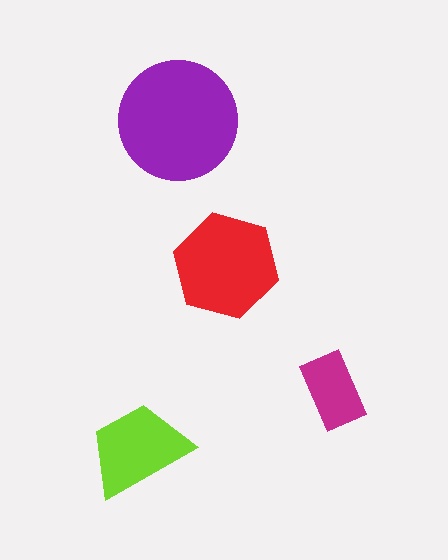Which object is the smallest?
The magenta rectangle.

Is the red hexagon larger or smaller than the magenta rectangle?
Larger.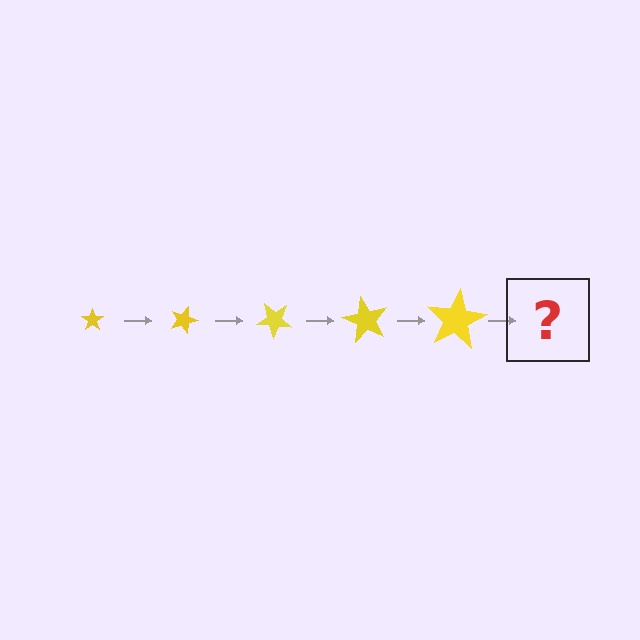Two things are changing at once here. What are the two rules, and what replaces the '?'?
The two rules are that the star grows larger each step and it rotates 20 degrees each step. The '?' should be a star, larger than the previous one and rotated 100 degrees from the start.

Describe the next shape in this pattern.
It should be a star, larger than the previous one and rotated 100 degrees from the start.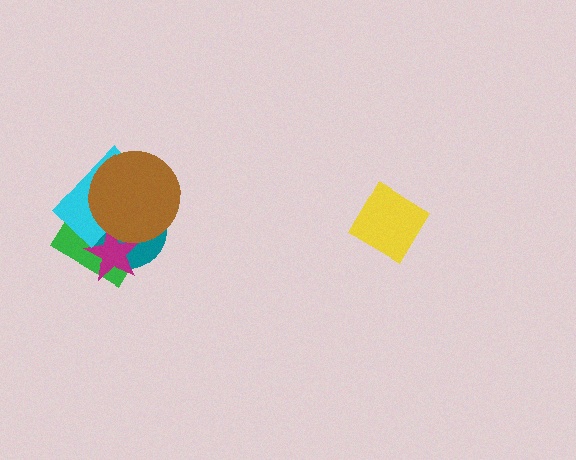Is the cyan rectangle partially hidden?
Yes, it is partially covered by another shape.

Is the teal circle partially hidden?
Yes, it is partially covered by another shape.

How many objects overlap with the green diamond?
4 objects overlap with the green diamond.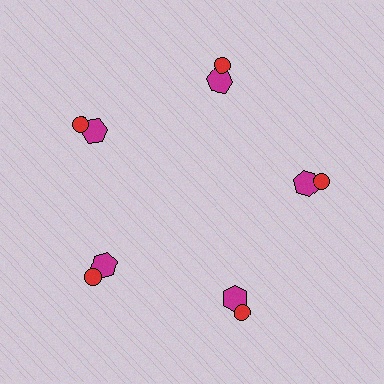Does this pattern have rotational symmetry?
Yes, this pattern has 5-fold rotational symmetry. It looks the same after rotating 72 degrees around the center.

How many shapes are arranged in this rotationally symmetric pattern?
There are 10 shapes, arranged in 5 groups of 2.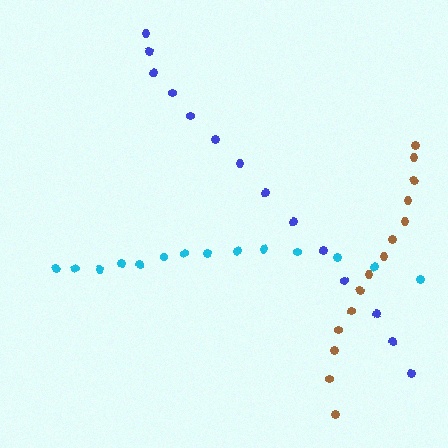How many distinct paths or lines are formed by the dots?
There are 3 distinct paths.